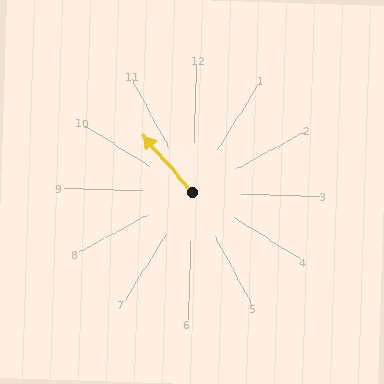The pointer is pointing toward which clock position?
Roughly 11 o'clock.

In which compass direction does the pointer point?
Northwest.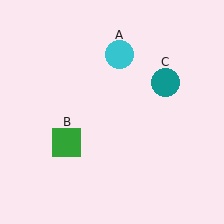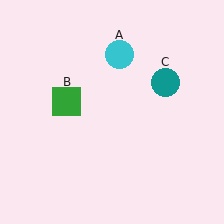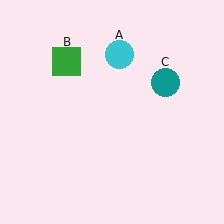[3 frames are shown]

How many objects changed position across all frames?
1 object changed position: green square (object B).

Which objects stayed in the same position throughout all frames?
Cyan circle (object A) and teal circle (object C) remained stationary.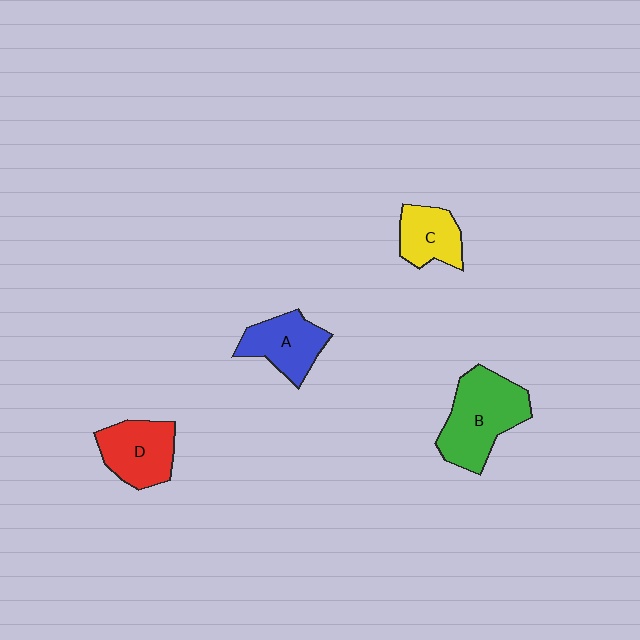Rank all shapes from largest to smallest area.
From largest to smallest: B (green), D (red), A (blue), C (yellow).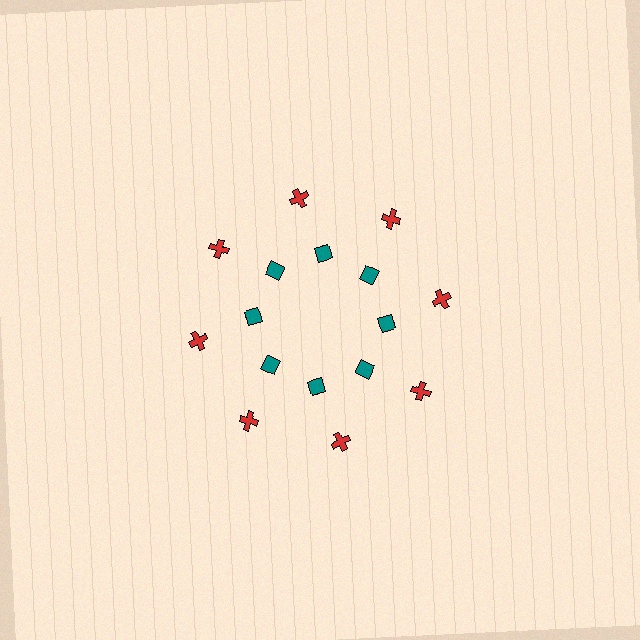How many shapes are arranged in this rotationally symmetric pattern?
There are 16 shapes, arranged in 8 groups of 2.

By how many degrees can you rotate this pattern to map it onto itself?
The pattern maps onto itself every 45 degrees of rotation.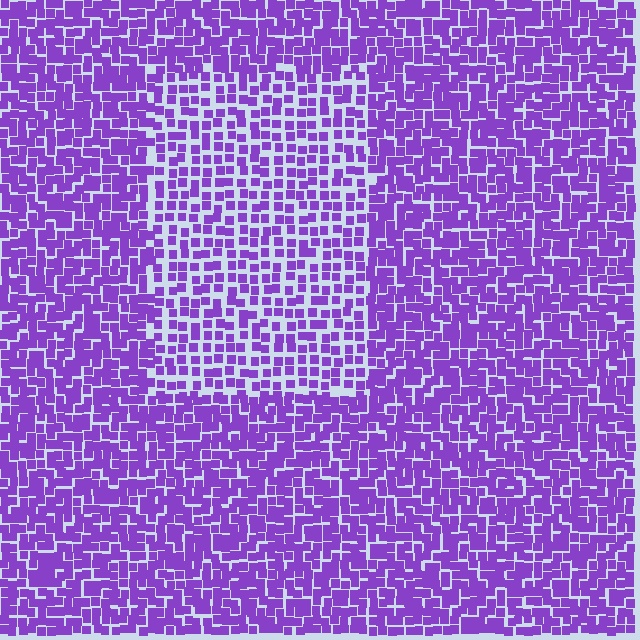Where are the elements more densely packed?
The elements are more densely packed outside the rectangle boundary.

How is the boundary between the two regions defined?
The boundary is defined by a change in element density (approximately 1.7x ratio). All elements are the same color, size, and shape.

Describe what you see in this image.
The image contains small purple elements arranged at two different densities. A rectangle-shaped region is visible where the elements are less densely packed than the surrounding area.